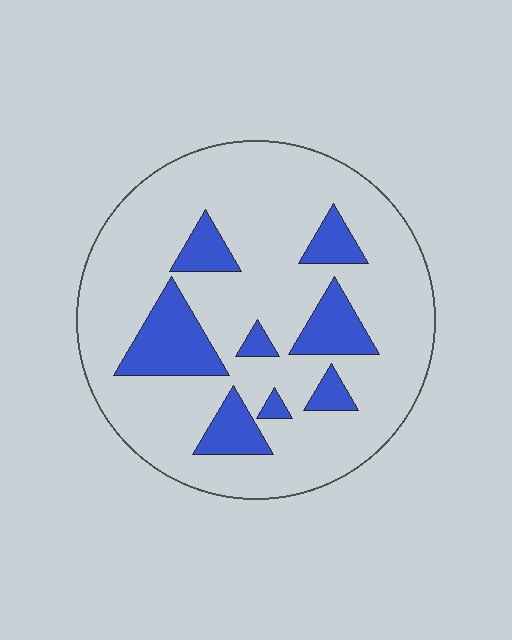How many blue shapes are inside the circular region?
8.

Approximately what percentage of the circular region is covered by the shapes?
Approximately 20%.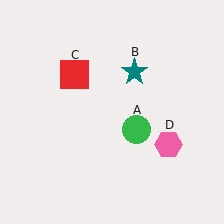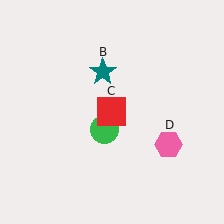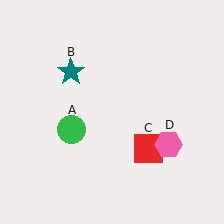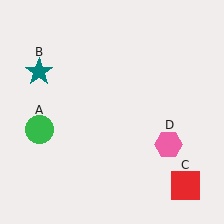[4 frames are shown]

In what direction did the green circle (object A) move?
The green circle (object A) moved left.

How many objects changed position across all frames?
3 objects changed position: green circle (object A), teal star (object B), red square (object C).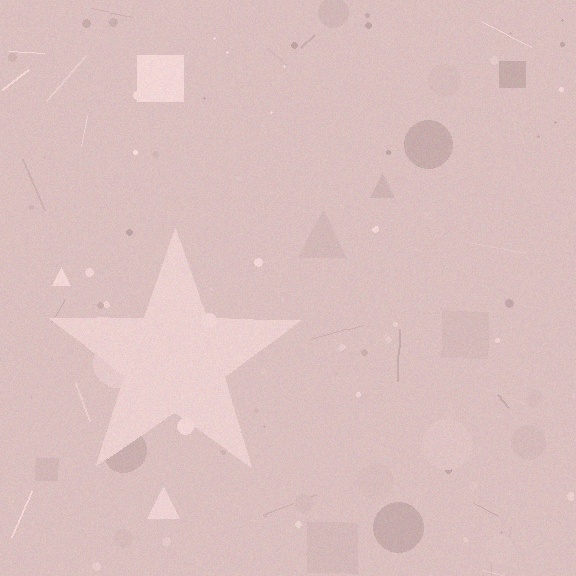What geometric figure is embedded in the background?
A star is embedded in the background.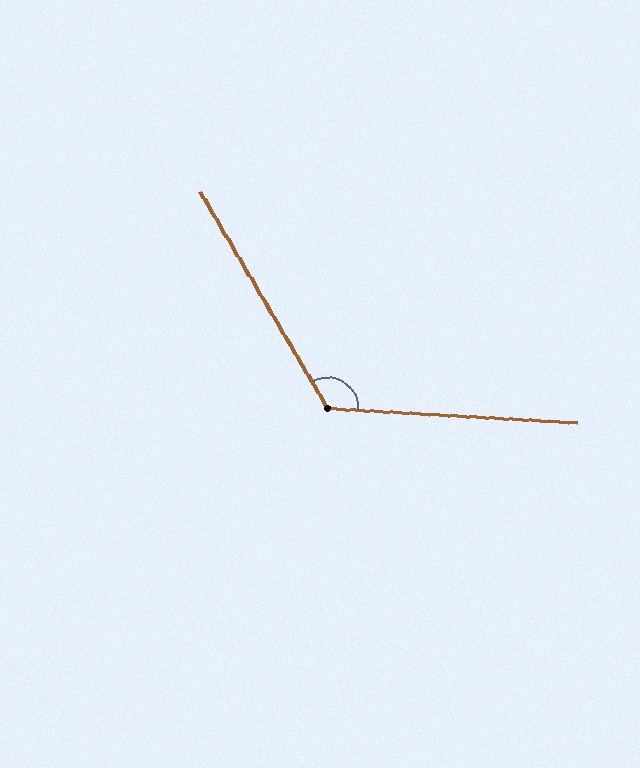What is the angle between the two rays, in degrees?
Approximately 124 degrees.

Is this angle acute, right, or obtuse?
It is obtuse.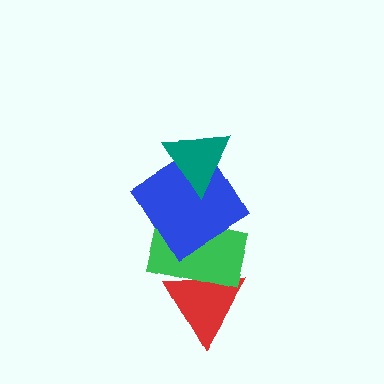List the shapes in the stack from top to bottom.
From top to bottom: the teal triangle, the blue diamond, the green rectangle, the red triangle.